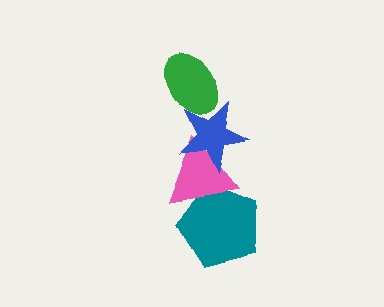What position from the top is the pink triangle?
The pink triangle is 3rd from the top.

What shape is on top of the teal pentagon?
The pink triangle is on top of the teal pentagon.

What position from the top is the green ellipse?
The green ellipse is 1st from the top.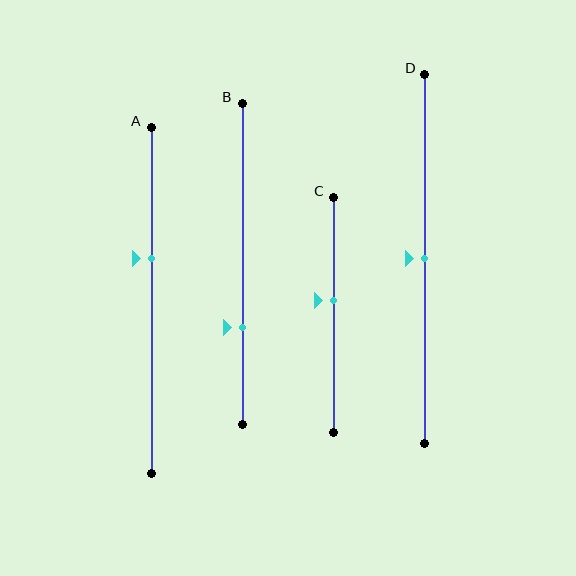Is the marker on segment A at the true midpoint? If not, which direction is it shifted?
No, the marker on segment A is shifted upward by about 12% of the segment length.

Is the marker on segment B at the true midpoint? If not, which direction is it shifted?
No, the marker on segment B is shifted downward by about 20% of the segment length.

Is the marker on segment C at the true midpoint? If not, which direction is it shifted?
No, the marker on segment C is shifted upward by about 7% of the segment length.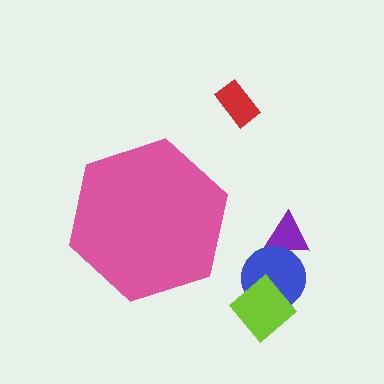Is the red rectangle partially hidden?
No, the red rectangle is fully visible.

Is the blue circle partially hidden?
No, the blue circle is fully visible.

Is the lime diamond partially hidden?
No, the lime diamond is fully visible.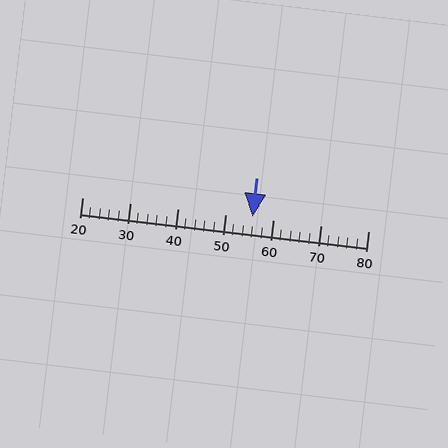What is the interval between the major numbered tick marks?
The major tick marks are spaced 10 units apart.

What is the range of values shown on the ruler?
The ruler shows values from 20 to 80.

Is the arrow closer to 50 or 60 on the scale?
The arrow is closer to 60.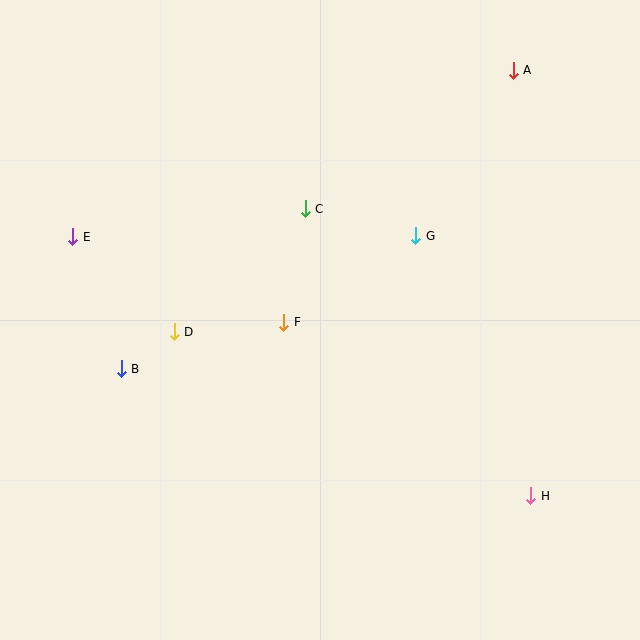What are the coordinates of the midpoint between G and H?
The midpoint between G and H is at (473, 366).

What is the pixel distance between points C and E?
The distance between C and E is 234 pixels.